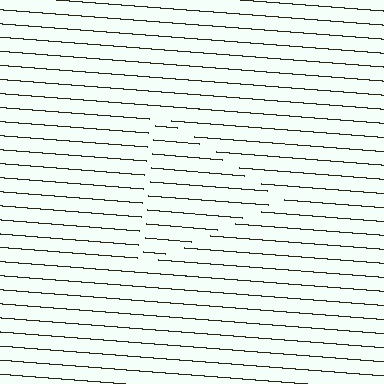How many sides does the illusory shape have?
3 sides — the line-ends trace a triangle.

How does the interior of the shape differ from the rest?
The interior of the shape contains the same grating, shifted by half a period — the contour is defined by the phase discontinuity where line-ends from the inner and outer gratings abut.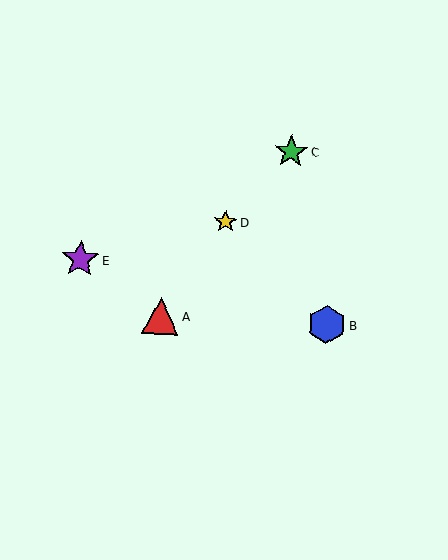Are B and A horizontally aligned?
Yes, both are at y≈324.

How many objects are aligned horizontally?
2 objects (A, B) are aligned horizontally.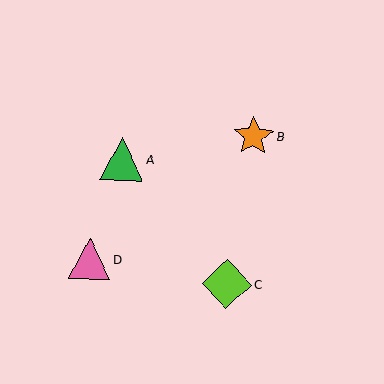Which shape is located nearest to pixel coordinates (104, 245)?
The pink triangle (labeled D) at (90, 259) is nearest to that location.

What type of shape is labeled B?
Shape B is an orange star.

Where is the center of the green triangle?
The center of the green triangle is at (122, 159).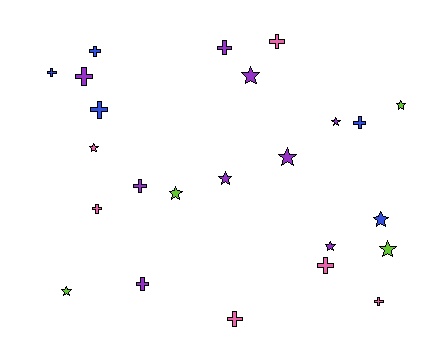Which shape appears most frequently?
Cross, with 13 objects.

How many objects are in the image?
There are 24 objects.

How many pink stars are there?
There is 1 pink star.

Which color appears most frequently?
Purple, with 9 objects.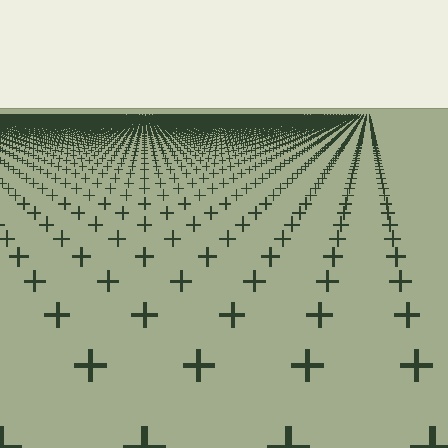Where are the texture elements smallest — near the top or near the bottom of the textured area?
Near the top.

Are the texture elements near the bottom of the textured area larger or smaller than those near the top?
Larger. Near the bottom, elements are closer to the viewer and appear at a bigger on-screen size.